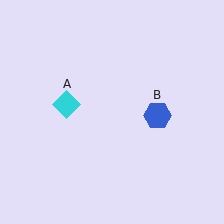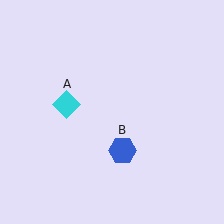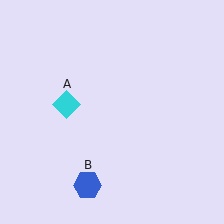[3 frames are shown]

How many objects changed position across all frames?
1 object changed position: blue hexagon (object B).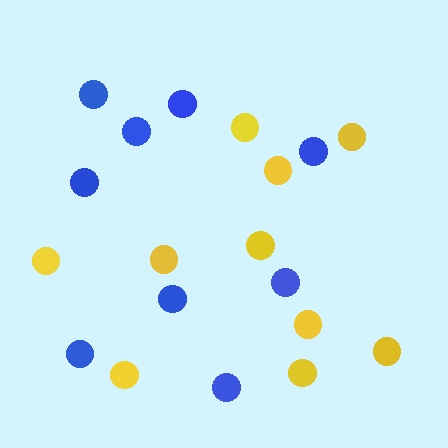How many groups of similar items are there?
There are 2 groups: one group of blue circles (9) and one group of yellow circles (10).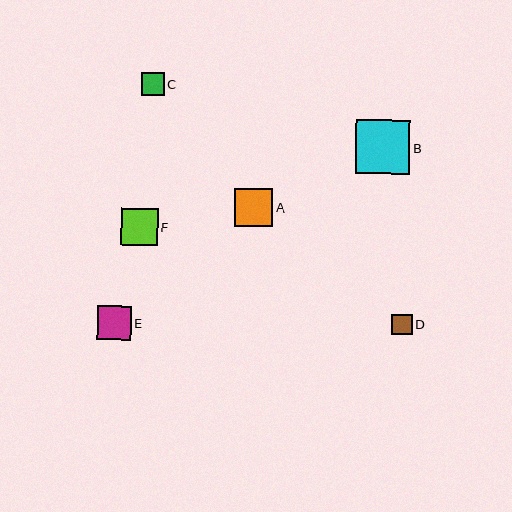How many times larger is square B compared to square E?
Square B is approximately 1.6 times the size of square E.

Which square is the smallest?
Square D is the smallest with a size of approximately 20 pixels.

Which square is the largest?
Square B is the largest with a size of approximately 55 pixels.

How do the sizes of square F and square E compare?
Square F and square E are approximately the same size.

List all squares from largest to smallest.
From largest to smallest: B, A, F, E, C, D.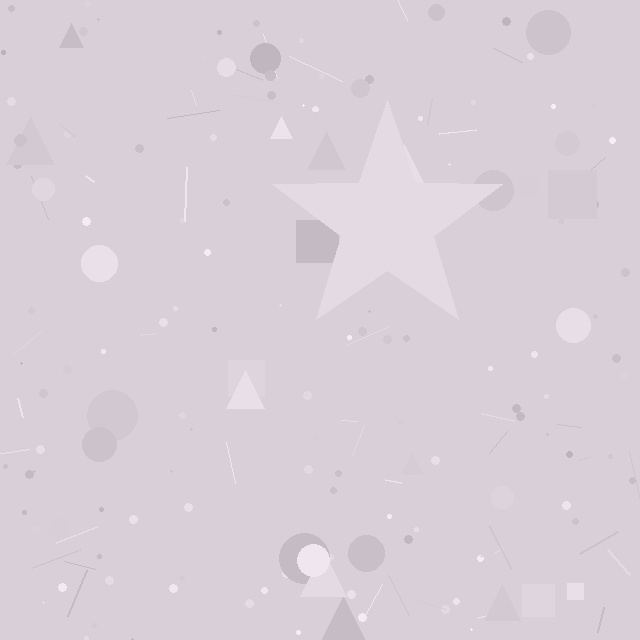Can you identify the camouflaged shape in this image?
The camouflaged shape is a star.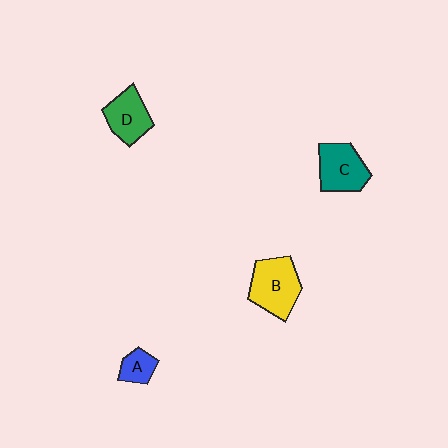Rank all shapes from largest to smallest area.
From largest to smallest: B (yellow), C (teal), D (green), A (blue).